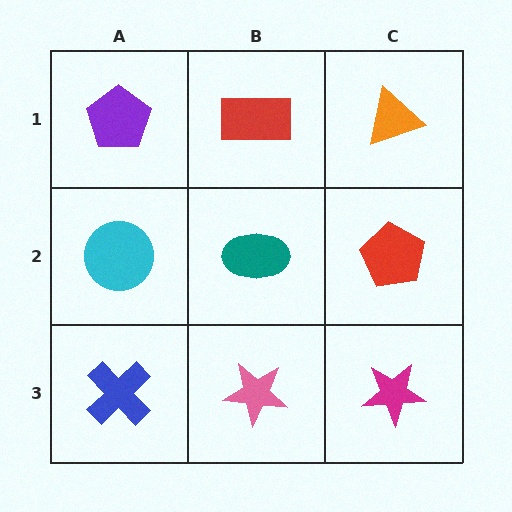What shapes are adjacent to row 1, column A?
A cyan circle (row 2, column A), a red rectangle (row 1, column B).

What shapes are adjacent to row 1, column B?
A teal ellipse (row 2, column B), a purple pentagon (row 1, column A), an orange triangle (row 1, column C).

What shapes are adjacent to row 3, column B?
A teal ellipse (row 2, column B), a blue cross (row 3, column A), a magenta star (row 3, column C).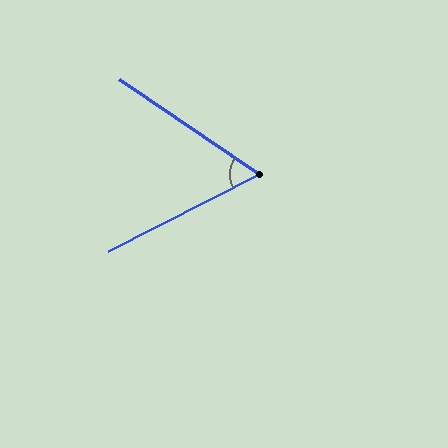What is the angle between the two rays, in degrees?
Approximately 61 degrees.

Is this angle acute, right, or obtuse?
It is acute.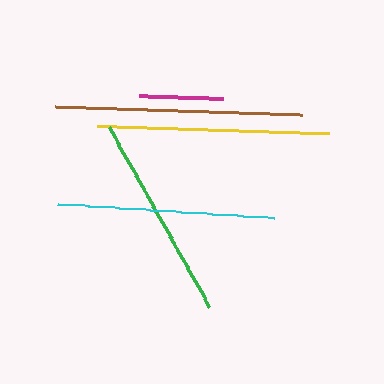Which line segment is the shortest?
The magenta line is the shortest at approximately 84 pixels.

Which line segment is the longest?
The brown line is the longest at approximately 247 pixels.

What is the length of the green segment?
The green segment is approximately 206 pixels long.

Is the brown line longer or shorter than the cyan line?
The brown line is longer than the cyan line.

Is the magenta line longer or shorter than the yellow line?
The yellow line is longer than the magenta line.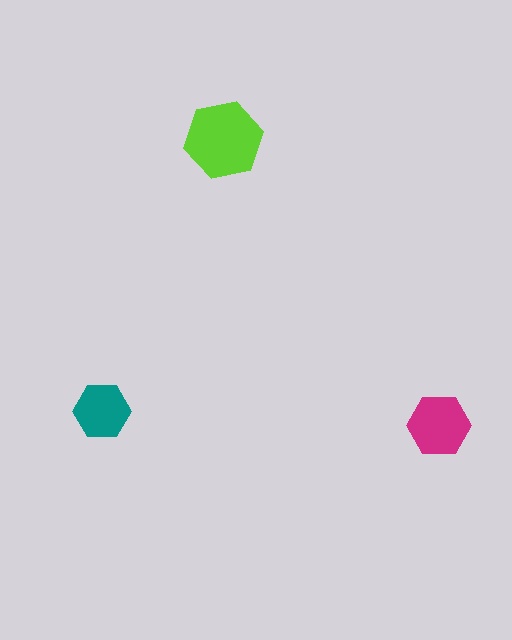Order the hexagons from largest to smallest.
the lime one, the magenta one, the teal one.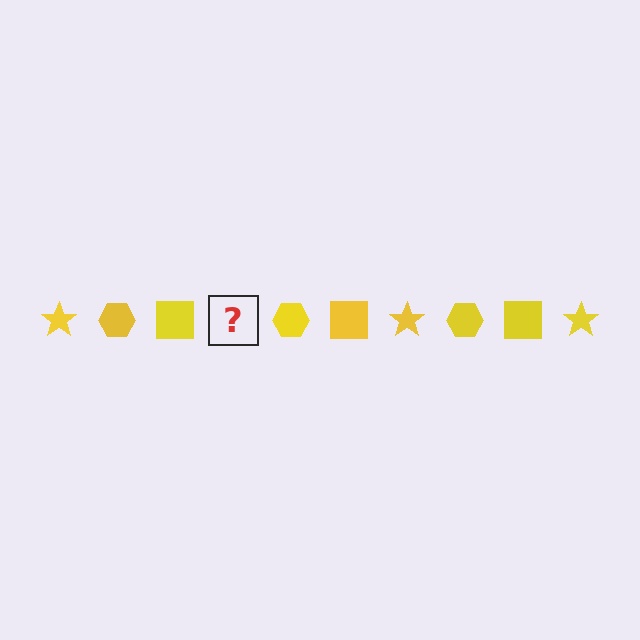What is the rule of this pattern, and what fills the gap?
The rule is that the pattern cycles through star, hexagon, square shapes in yellow. The gap should be filled with a yellow star.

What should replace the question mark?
The question mark should be replaced with a yellow star.